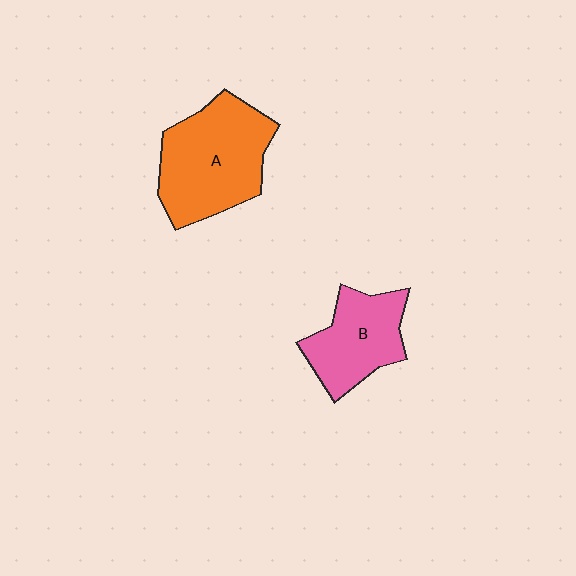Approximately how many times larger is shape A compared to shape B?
Approximately 1.5 times.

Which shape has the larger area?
Shape A (orange).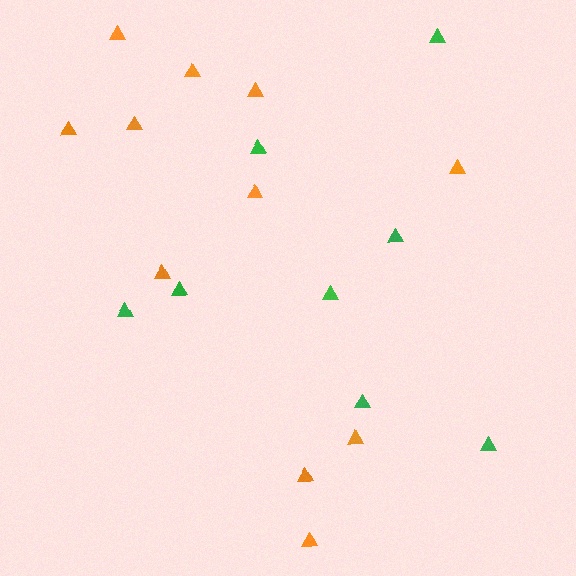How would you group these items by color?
There are 2 groups: one group of green triangles (8) and one group of orange triangles (11).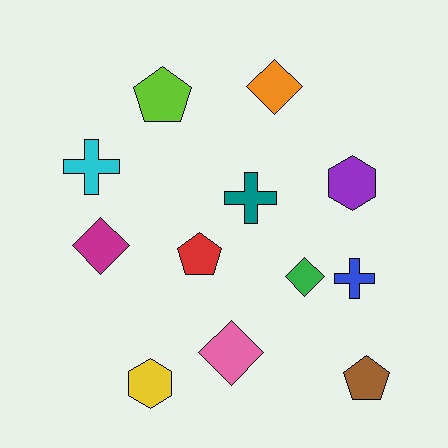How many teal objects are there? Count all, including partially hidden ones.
There is 1 teal object.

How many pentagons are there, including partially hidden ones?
There are 3 pentagons.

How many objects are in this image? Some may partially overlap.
There are 12 objects.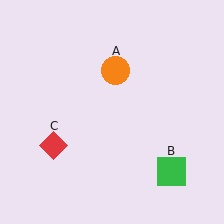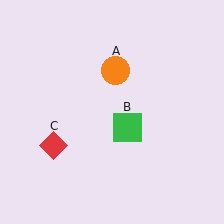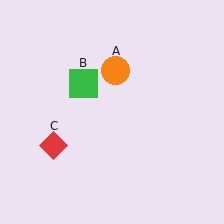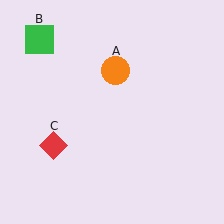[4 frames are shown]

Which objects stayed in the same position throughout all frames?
Orange circle (object A) and red diamond (object C) remained stationary.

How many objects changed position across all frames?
1 object changed position: green square (object B).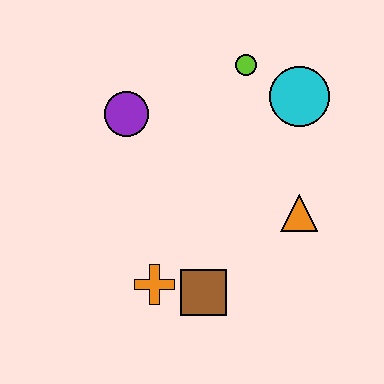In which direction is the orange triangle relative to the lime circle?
The orange triangle is below the lime circle.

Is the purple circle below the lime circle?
Yes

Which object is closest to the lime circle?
The cyan circle is closest to the lime circle.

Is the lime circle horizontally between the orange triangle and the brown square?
Yes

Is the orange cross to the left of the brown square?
Yes